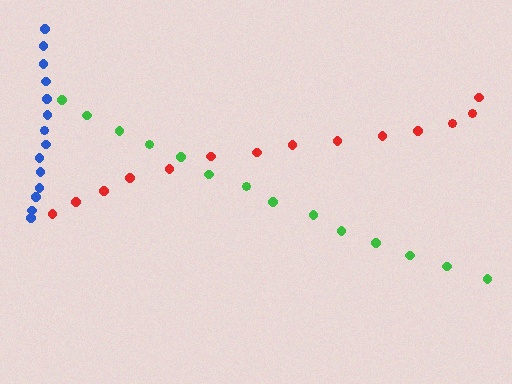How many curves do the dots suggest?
There are 3 distinct paths.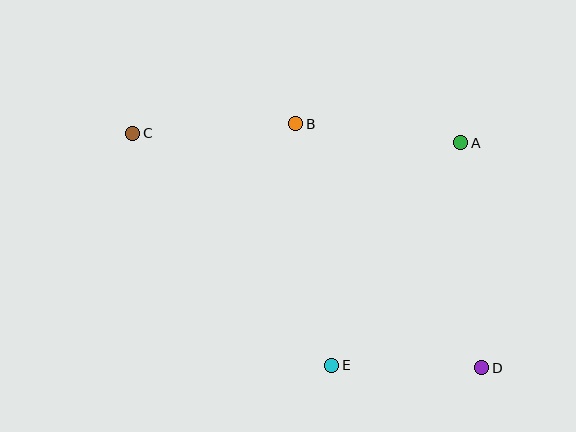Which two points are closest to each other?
Points D and E are closest to each other.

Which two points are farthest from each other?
Points C and D are farthest from each other.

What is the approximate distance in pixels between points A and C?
The distance between A and C is approximately 328 pixels.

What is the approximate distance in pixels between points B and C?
The distance between B and C is approximately 163 pixels.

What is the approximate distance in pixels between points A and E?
The distance between A and E is approximately 257 pixels.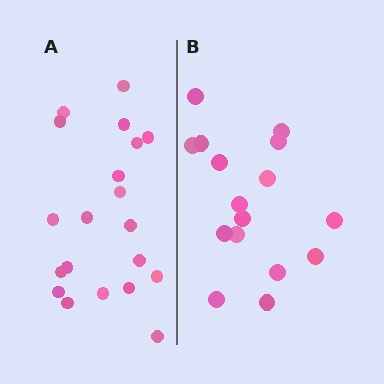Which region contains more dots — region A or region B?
Region A (the left region) has more dots.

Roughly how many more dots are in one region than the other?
Region A has about 4 more dots than region B.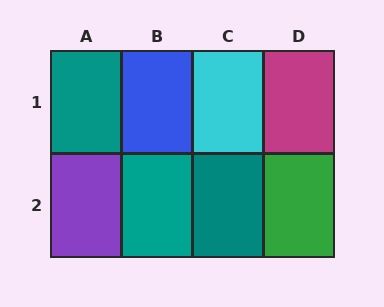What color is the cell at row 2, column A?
Purple.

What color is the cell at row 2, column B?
Teal.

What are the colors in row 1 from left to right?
Teal, blue, cyan, magenta.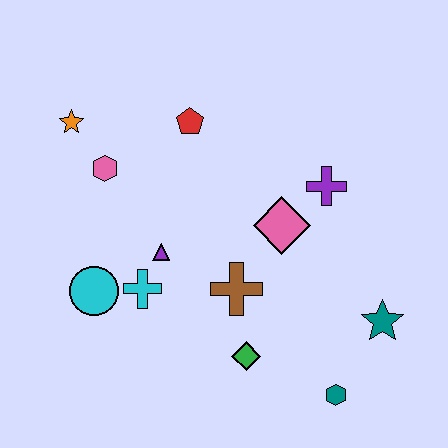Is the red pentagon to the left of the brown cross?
Yes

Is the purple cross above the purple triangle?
Yes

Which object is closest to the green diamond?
The brown cross is closest to the green diamond.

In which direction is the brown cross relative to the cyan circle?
The brown cross is to the right of the cyan circle.